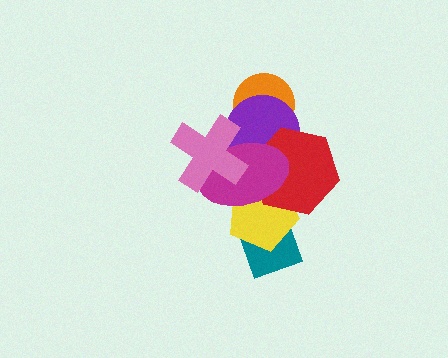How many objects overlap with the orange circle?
1 object overlaps with the orange circle.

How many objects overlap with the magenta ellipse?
4 objects overlap with the magenta ellipse.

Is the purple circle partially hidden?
Yes, it is partially covered by another shape.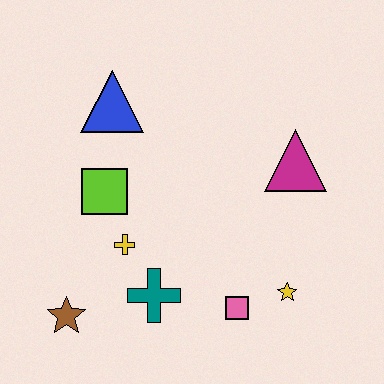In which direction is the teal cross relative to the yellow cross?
The teal cross is below the yellow cross.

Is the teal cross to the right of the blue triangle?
Yes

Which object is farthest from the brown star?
The magenta triangle is farthest from the brown star.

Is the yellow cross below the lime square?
Yes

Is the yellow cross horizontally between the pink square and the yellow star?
No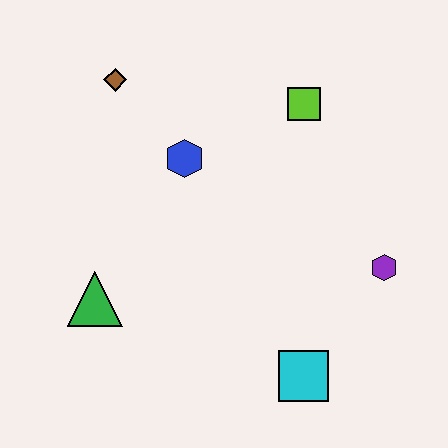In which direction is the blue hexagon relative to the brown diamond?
The blue hexagon is below the brown diamond.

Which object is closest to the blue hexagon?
The brown diamond is closest to the blue hexagon.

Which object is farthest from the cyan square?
The brown diamond is farthest from the cyan square.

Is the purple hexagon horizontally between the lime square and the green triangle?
No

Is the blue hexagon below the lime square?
Yes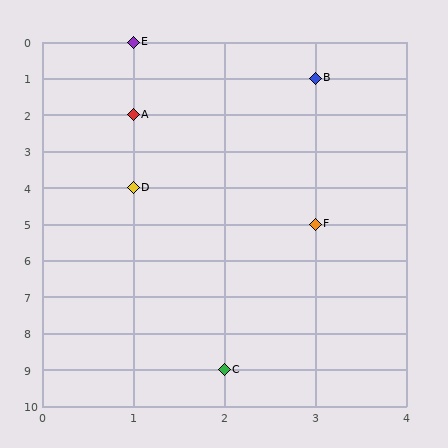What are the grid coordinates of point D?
Point D is at grid coordinates (1, 4).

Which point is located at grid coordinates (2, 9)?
Point C is at (2, 9).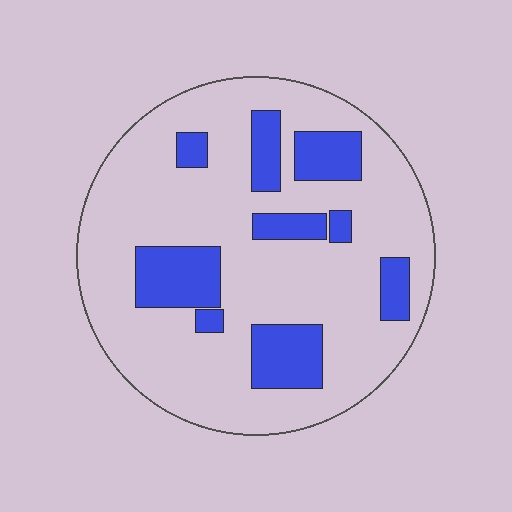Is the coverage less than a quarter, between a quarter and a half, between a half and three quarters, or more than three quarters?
Less than a quarter.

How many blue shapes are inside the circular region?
9.